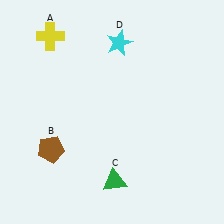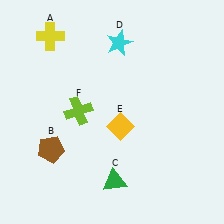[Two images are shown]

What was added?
A yellow diamond (E), a lime cross (F) were added in Image 2.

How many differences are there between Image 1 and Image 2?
There are 2 differences between the two images.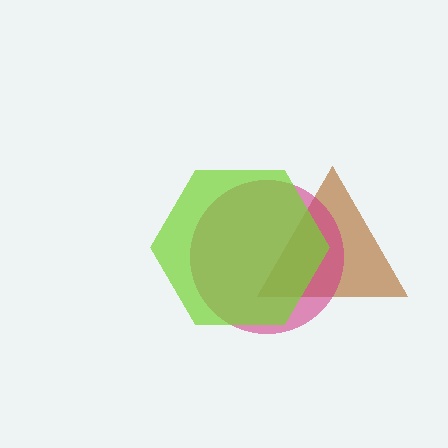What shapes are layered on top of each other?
The layered shapes are: a brown triangle, a magenta circle, a lime hexagon.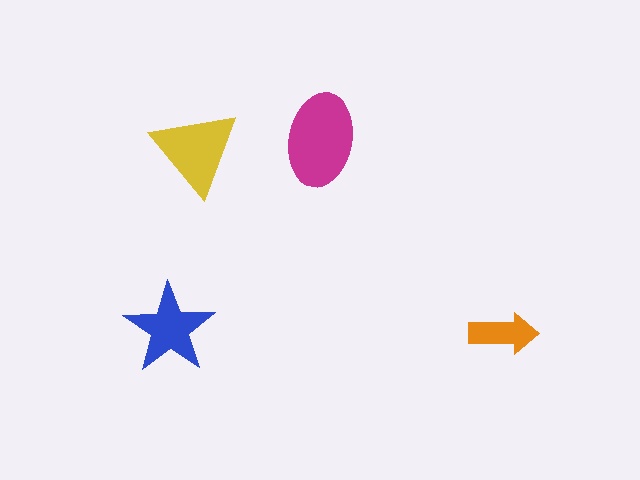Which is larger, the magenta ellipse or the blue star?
The magenta ellipse.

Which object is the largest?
The magenta ellipse.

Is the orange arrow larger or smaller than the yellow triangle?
Smaller.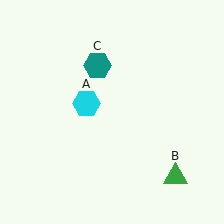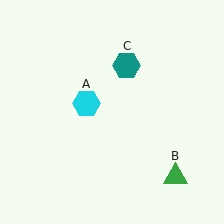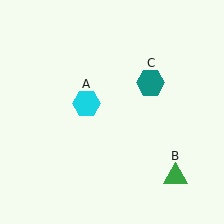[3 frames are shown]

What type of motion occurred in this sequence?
The teal hexagon (object C) rotated clockwise around the center of the scene.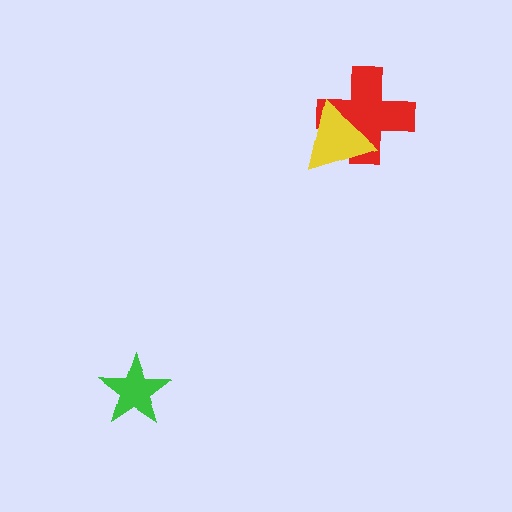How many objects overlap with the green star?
0 objects overlap with the green star.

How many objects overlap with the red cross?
1 object overlaps with the red cross.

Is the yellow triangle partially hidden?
No, no other shape covers it.